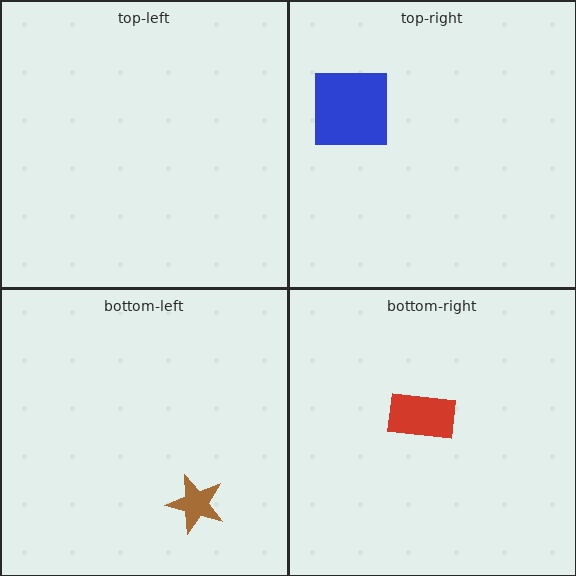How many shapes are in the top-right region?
1.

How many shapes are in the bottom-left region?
1.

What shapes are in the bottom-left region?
The brown star.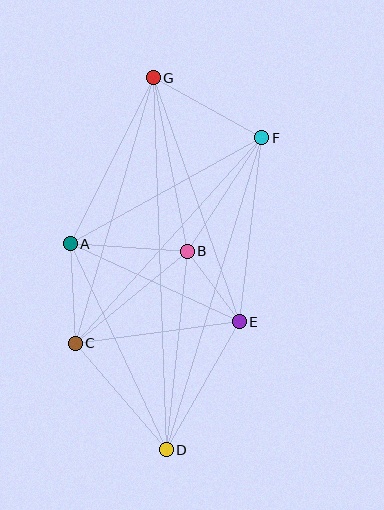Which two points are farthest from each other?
Points D and G are farthest from each other.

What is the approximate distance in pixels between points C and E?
The distance between C and E is approximately 166 pixels.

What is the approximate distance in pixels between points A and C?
The distance between A and C is approximately 100 pixels.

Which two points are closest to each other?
Points B and E are closest to each other.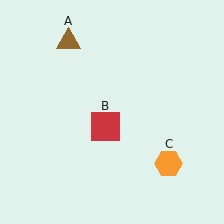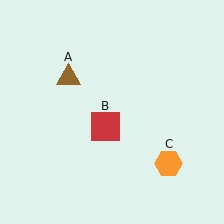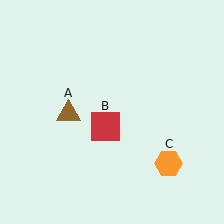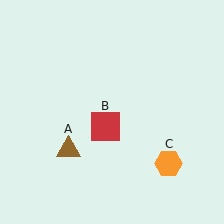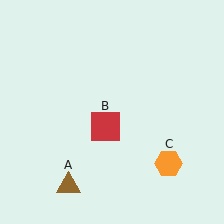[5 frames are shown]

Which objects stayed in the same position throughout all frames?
Red square (object B) and orange hexagon (object C) remained stationary.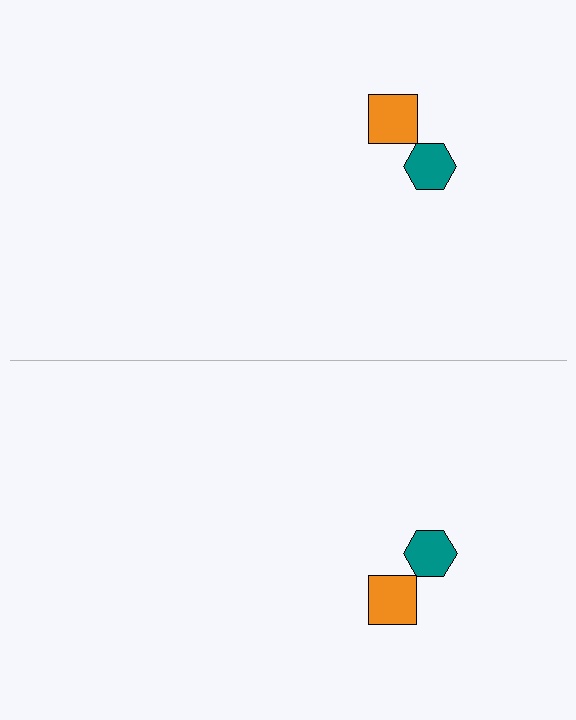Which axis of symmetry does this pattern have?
The pattern has a horizontal axis of symmetry running through the center of the image.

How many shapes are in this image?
There are 4 shapes in this image.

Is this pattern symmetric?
Yes, this pattern has bilateral (reflection) symmetry.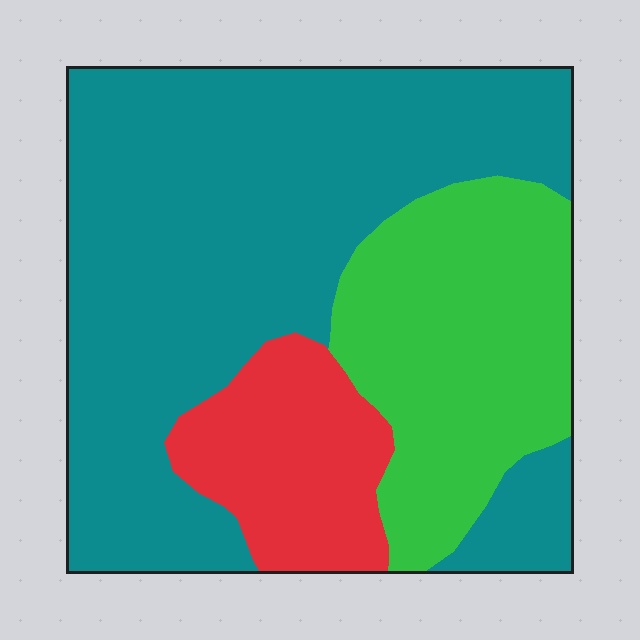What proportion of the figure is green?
Green takes up between a sixth and a third of the figure.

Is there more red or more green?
Green.